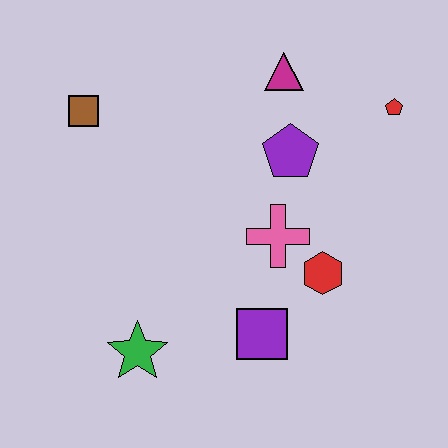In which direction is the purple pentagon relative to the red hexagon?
The purple pentagon is above the red hexagon.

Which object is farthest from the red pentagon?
The green star is farthest from the red pentagon.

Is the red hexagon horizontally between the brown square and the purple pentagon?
No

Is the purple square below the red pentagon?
Yes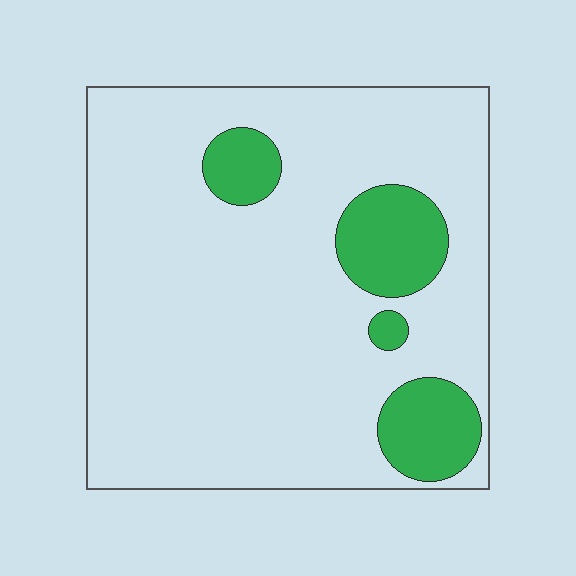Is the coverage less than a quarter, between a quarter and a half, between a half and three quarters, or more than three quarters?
Less than a quarter.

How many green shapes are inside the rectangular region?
4.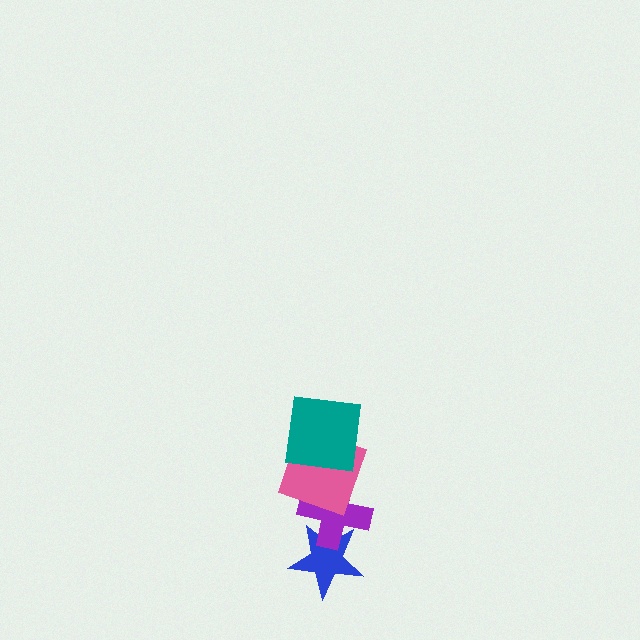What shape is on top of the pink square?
The teal square is on top of the pink square.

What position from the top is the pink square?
The pink square is 2nd from the top.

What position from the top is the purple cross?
The purple cross is 3rd from the top.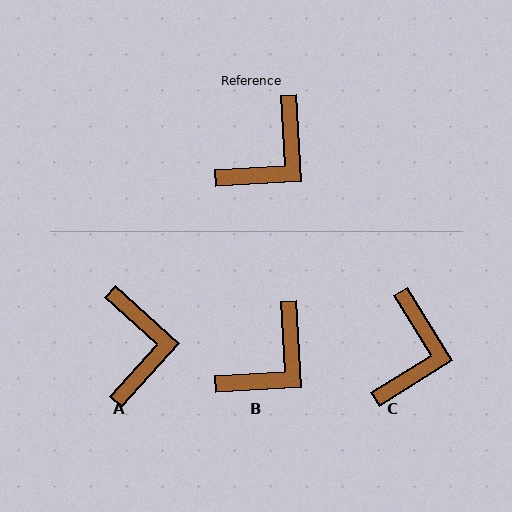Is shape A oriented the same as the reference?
No, it is off by about 44 degrees.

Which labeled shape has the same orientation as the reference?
B.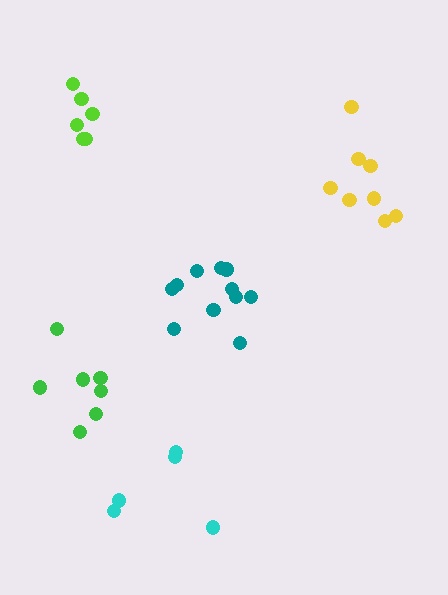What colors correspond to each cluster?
The clusters are colored: green, cyan, teal, yellow, lime.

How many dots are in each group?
Group 1: 7 dots, Group 2: 5 dots, Group 3: 11 dots, Group 4: 8 dots, Group 5: 6 dots (37 total).